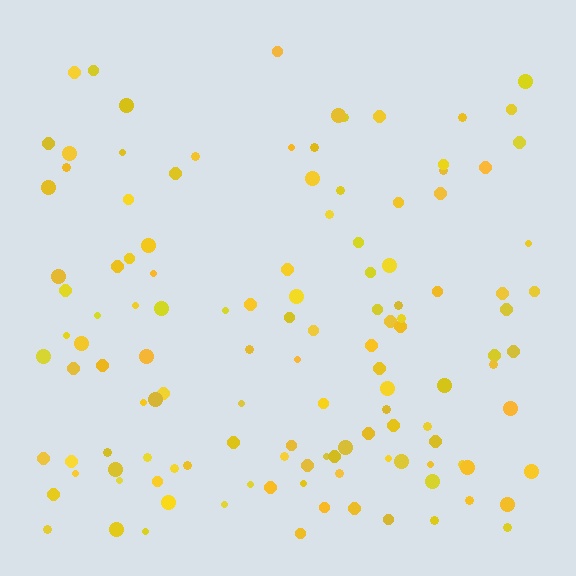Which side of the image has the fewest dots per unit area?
The top.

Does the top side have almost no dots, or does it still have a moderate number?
Still a moderate number, just noticeably fewer than the bottom.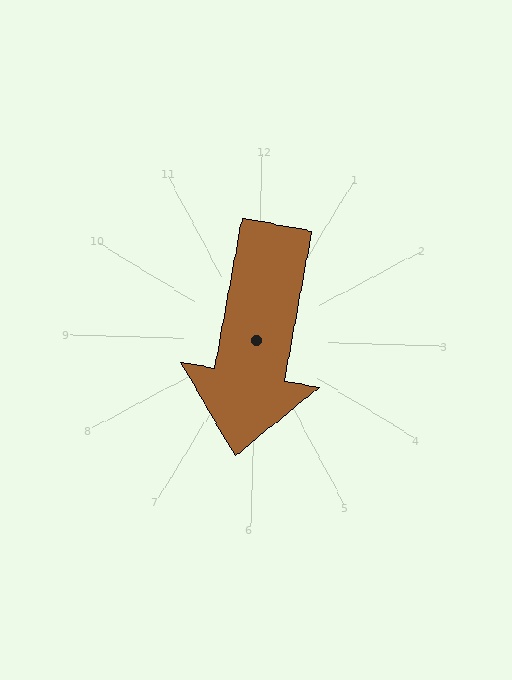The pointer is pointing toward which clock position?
Roughly 6 o'clock.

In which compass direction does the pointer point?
South.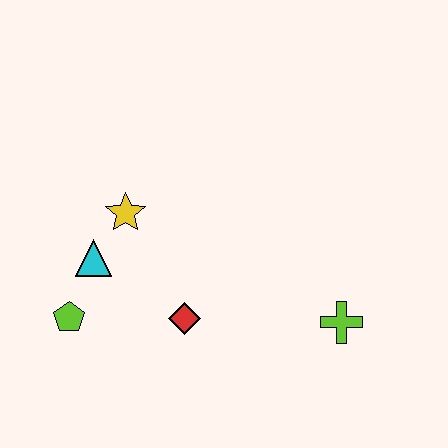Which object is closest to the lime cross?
The red diamond is closest to the lime cross.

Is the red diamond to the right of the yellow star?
Yes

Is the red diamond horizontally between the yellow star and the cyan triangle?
No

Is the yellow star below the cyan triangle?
No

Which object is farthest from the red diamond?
The lime cross is farthest from the red diamond.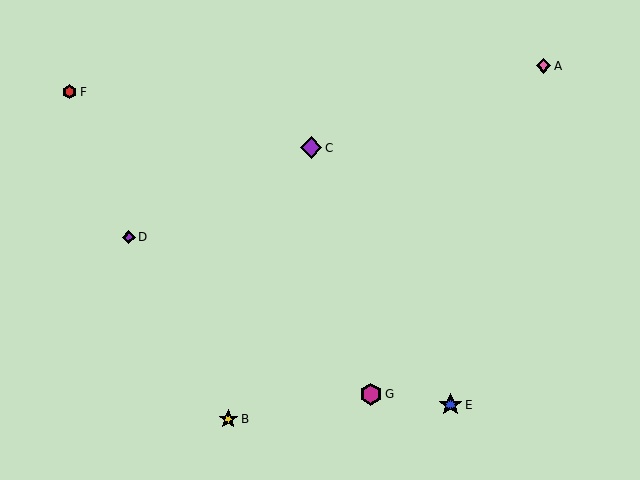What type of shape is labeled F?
Shape F is a red hexagon.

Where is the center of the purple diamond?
The center of the purple diamond is at (129, 237).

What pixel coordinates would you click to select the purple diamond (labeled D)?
Click at (129, 237) to select the purple diamond D.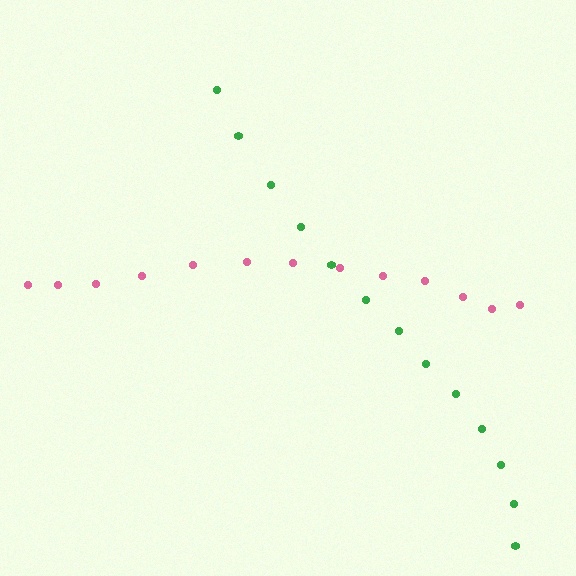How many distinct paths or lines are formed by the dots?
There are 2 distinct paths.